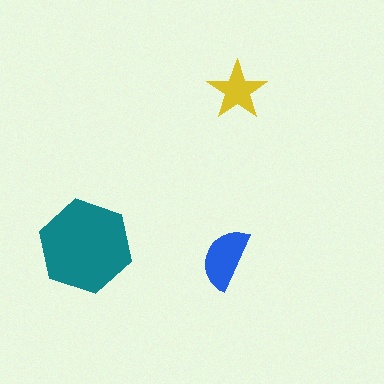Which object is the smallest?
The yellow star.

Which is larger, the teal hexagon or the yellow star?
The teal hexagon.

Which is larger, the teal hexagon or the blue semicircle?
The teal hexagon.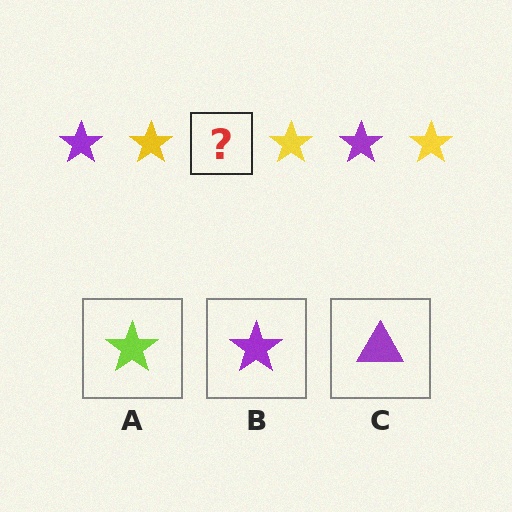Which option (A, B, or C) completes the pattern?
B.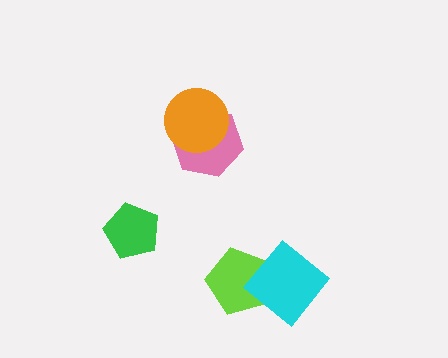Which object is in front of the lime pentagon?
The cyan diamond is in front of the lime pentagon.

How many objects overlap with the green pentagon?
0 objects overlap with the green pentagon.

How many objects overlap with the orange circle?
1 object overlaps with the orange circle.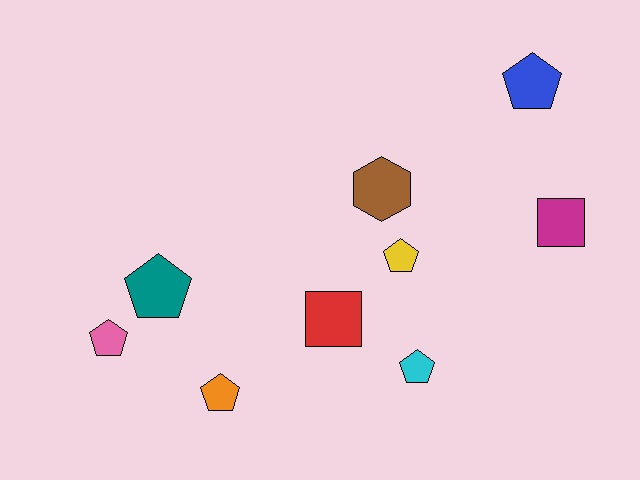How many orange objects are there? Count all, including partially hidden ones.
There is 1 orange object.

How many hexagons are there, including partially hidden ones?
There is 1 hexagon.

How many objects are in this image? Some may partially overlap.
There are 9 objects.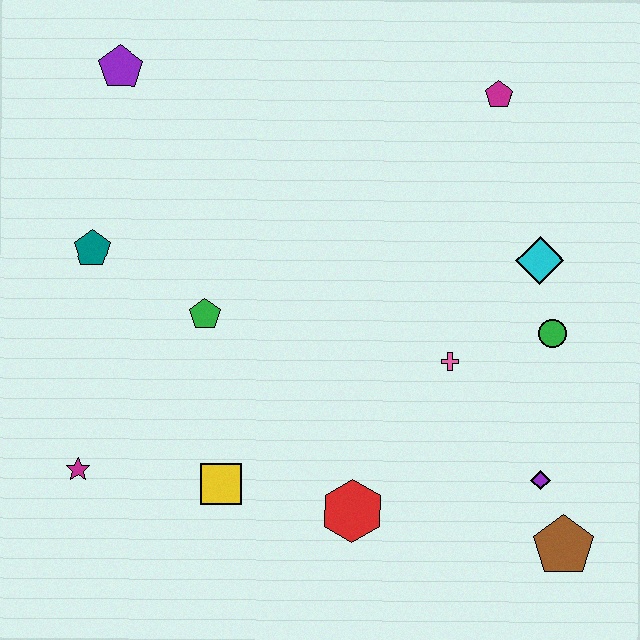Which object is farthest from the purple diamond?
The purple pentagon is farthest from the purple diamond.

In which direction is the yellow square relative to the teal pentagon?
The yellow square is below the teal pentagon.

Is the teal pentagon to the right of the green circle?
No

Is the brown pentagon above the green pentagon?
No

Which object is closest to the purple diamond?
The brown pentagon is closest to the purple diamond.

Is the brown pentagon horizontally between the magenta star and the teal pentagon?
No